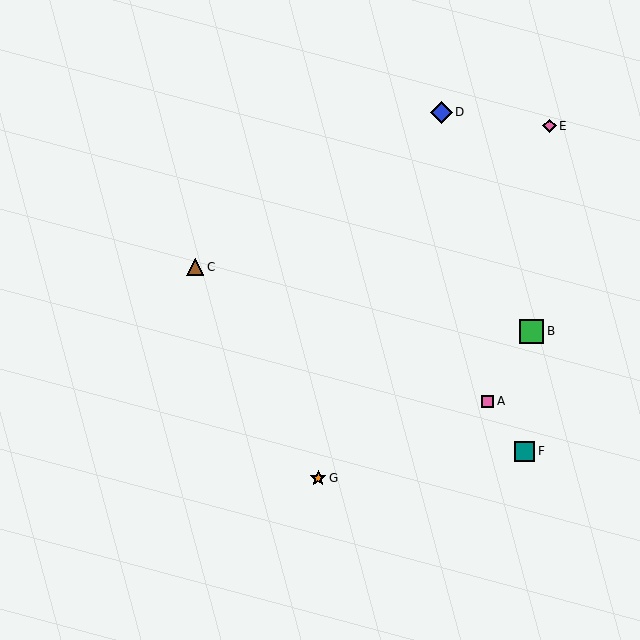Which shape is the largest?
The green square (labeled B) is the largest.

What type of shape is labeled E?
Shape E is a pink diamond.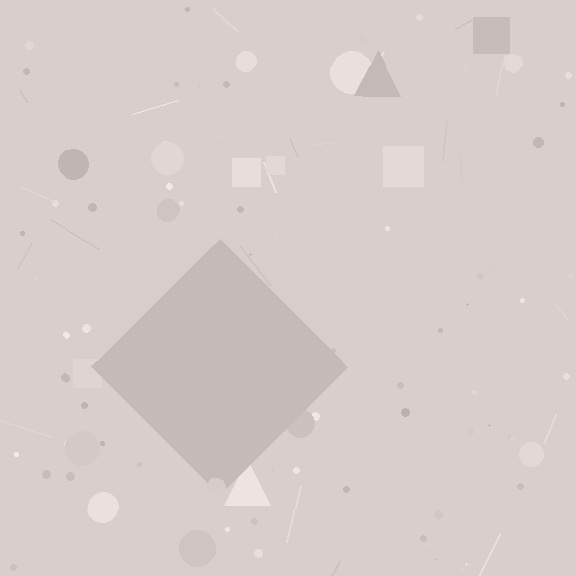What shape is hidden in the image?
A diamond is hidden in the image.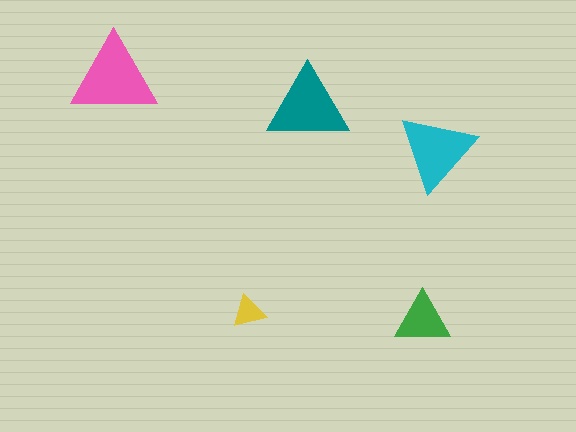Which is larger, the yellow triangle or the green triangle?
The green one.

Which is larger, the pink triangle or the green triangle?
The pink one.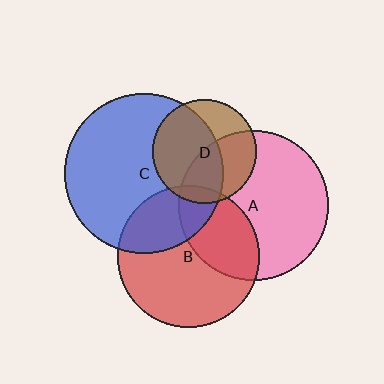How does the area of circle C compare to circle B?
Approximately 1.2 times.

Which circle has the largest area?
Circle C (blue).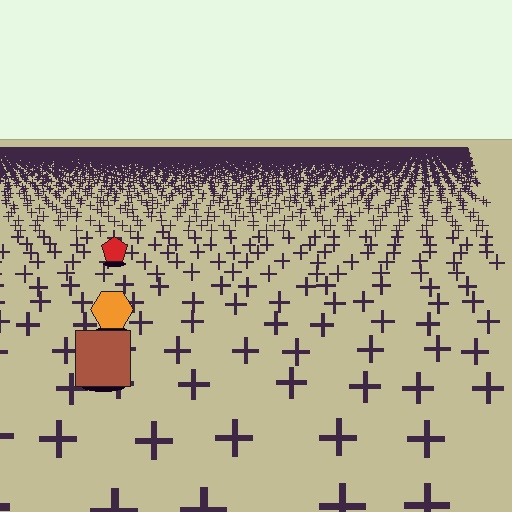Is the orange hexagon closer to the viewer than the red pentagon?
Yes. The orange hexagon is closer — you can tell from the texture gradient: the ground texture is coarser near it.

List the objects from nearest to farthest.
From nearest to farthest: the brown square, the orange hexagon, the red pentagon.